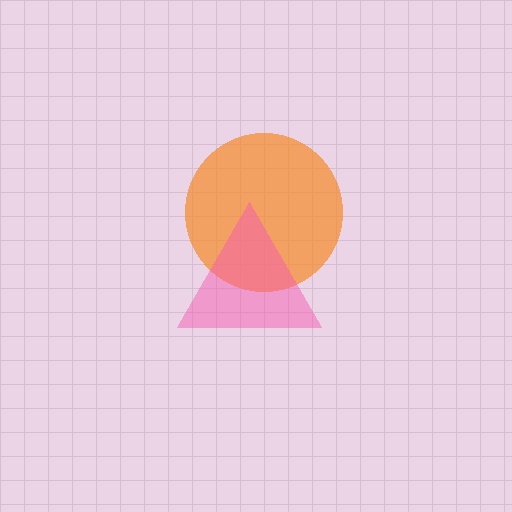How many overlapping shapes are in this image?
There are 2 overlapping shapes in the image.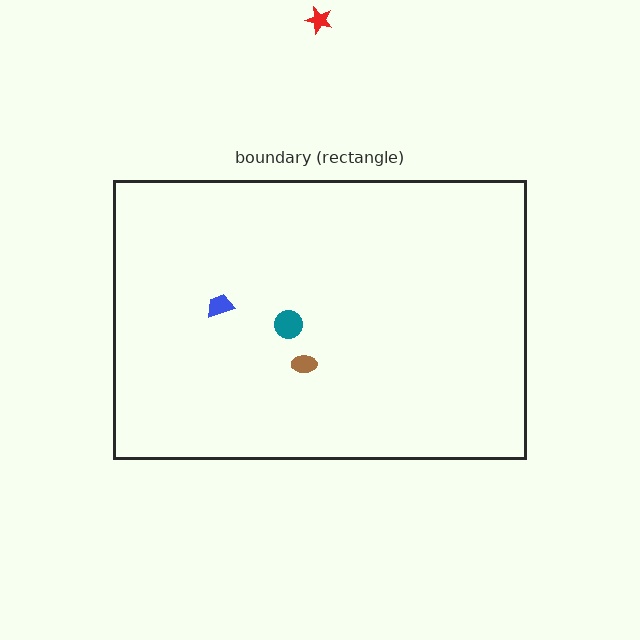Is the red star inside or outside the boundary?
Outside.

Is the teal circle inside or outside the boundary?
Inside.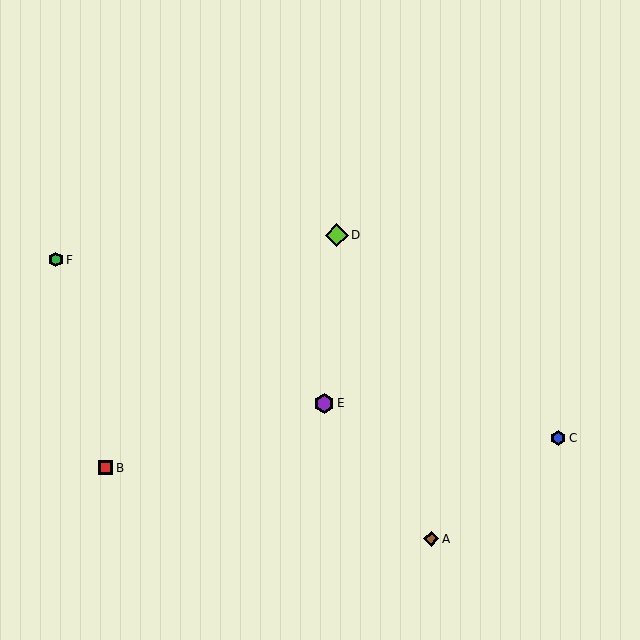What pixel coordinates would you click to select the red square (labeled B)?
Click at (106, 468) to select the red square B.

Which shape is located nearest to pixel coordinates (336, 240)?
The lime diamond (labeled D) at (337, 235) is nearest to that location.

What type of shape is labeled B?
Shape B is a red square.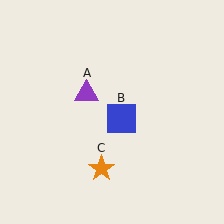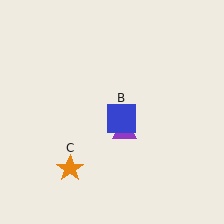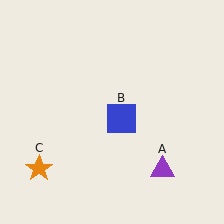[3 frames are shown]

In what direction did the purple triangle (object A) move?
The purple triangle (object A) moved down and to the right.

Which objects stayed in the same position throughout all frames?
Blue square (object B) remained stationary.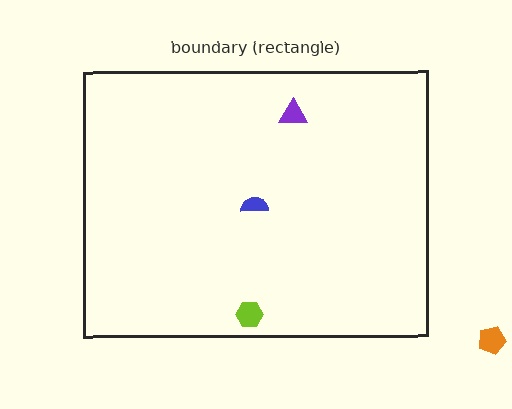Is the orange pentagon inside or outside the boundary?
Outside.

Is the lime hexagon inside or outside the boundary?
Inside.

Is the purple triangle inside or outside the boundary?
Inside.